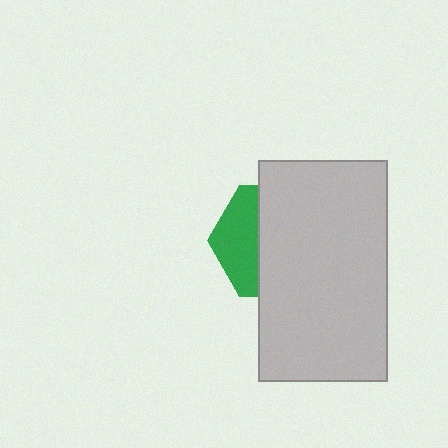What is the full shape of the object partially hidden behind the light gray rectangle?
The partially hidden object is a green hexagon.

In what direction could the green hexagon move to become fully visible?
The green hexagon could move left. That would shift it out from behind the light gray rectangle entirely.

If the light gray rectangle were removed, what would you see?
You would see the complete green hexagon.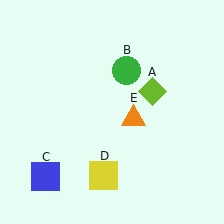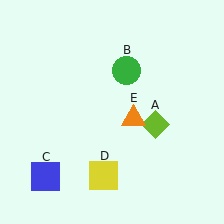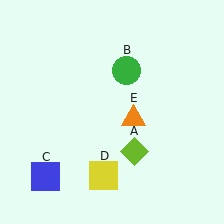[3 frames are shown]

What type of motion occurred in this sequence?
The lime diamond (object A) rotated clockwise around the center of the scene.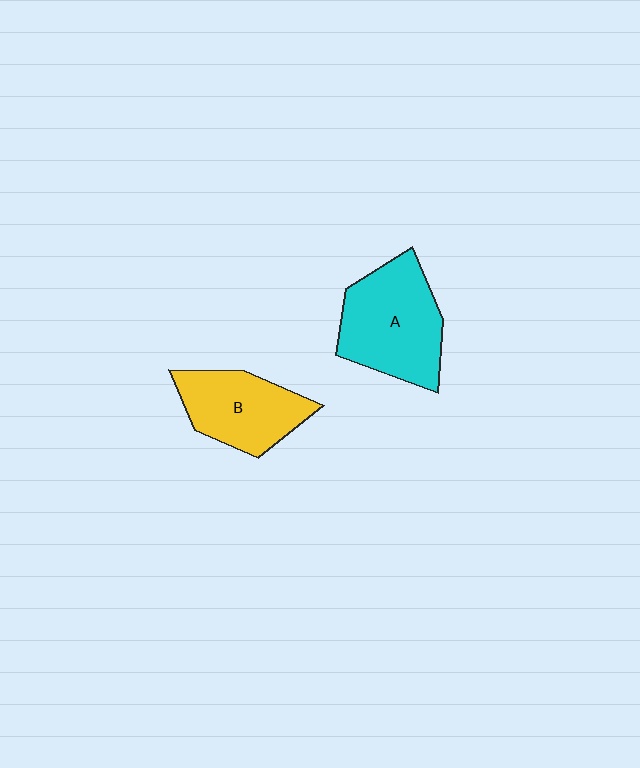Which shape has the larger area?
Shape A (cyan).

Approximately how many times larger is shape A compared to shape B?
Approximately 1.3 times.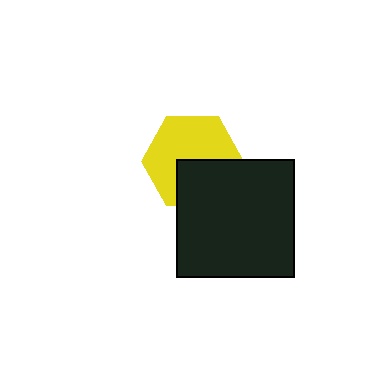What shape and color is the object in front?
The object in front is a black square.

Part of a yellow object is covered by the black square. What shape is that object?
It is a hexagon.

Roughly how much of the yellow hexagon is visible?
About half of it is visible (roughly 63%).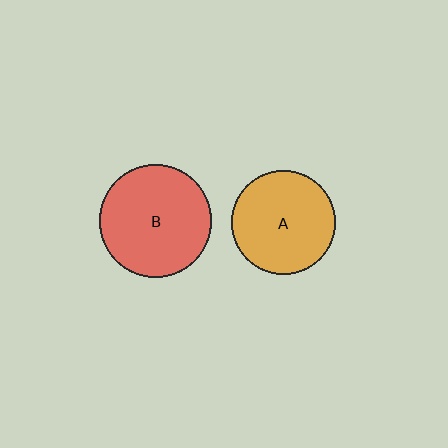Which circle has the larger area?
Circle B (red).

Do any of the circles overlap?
No, none of the circles overlap.